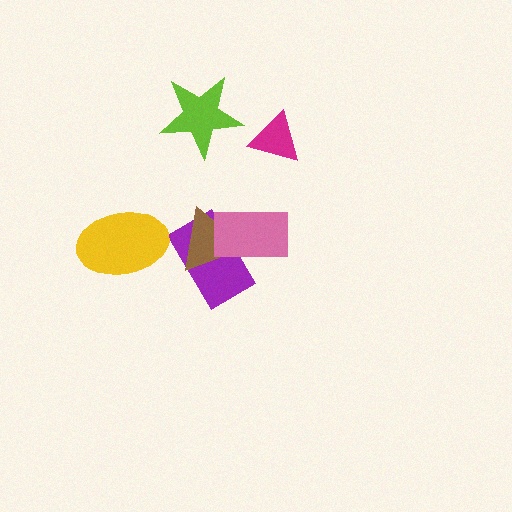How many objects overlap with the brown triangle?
2 objects overlap with the brown triangle.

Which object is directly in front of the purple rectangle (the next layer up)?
The brown triangle is directly in front of the purple rectangle.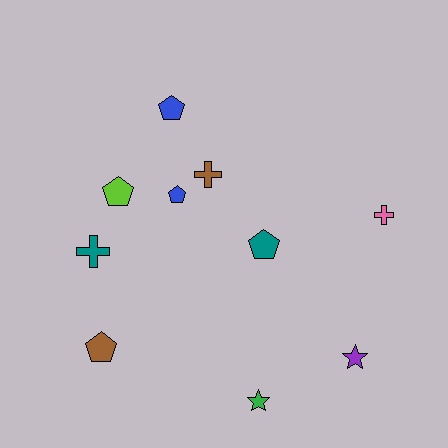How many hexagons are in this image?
There are no hexagons.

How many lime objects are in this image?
There is 1 lime object.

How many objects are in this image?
There are 10 objects.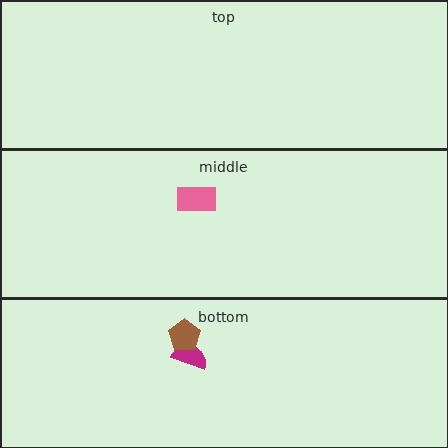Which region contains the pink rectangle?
The middle region.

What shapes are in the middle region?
The pink rectangle.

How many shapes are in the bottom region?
2.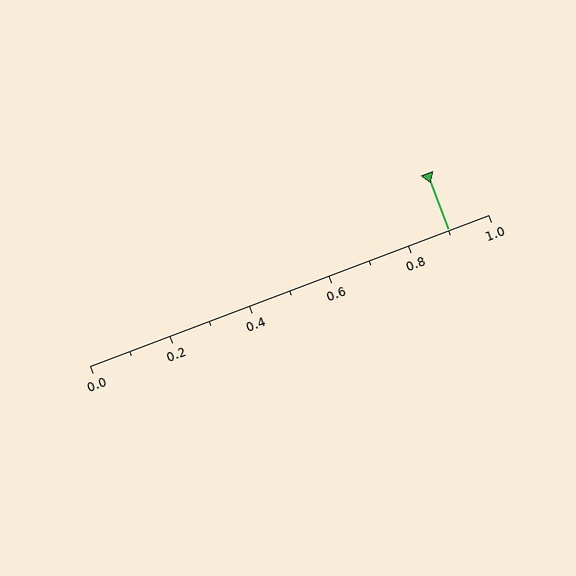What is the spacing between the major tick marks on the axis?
The major ticks are spaced 0.2 apart.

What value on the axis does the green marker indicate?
The marker indicates approximately 0.9.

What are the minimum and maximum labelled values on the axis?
The axis runs from 0.0 to 1.0.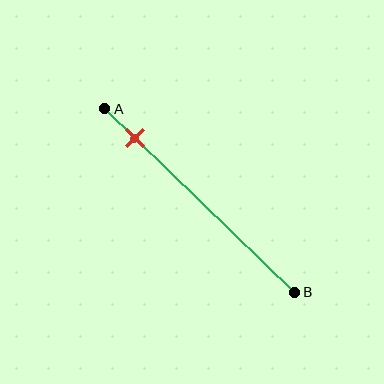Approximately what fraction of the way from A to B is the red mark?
The red mark is approximately 15% of the way from A to B.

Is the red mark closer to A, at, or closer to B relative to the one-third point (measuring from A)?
The red mark is closer to point A than the one-third point of segment AB.